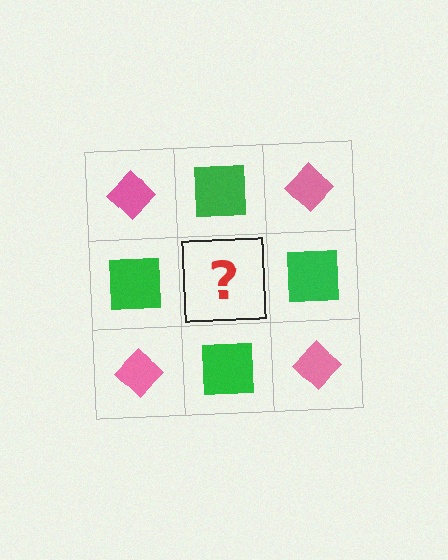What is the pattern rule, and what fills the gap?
The rule is that it alternates pink diamond and green square in a checkerboard pattern. The gap should be filled with a pink diamond.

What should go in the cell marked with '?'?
The missing cell should contain a pink diamond.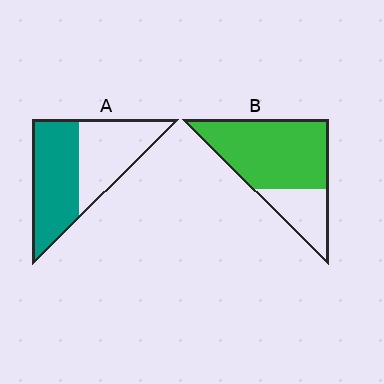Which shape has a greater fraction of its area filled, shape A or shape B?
Shape B.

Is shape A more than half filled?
Roughly half.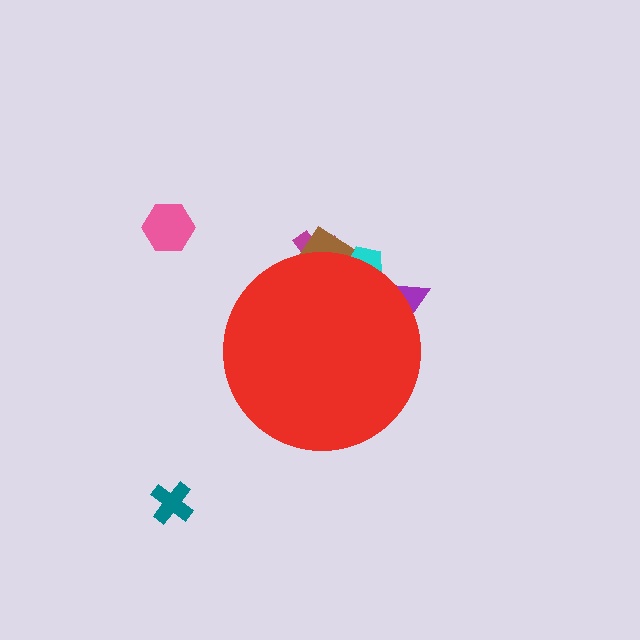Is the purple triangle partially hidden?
Yes, the purple triangle is partially hidden behind the red circle.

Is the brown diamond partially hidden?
Yes, the brown diamond is partially hidden behind the red circle.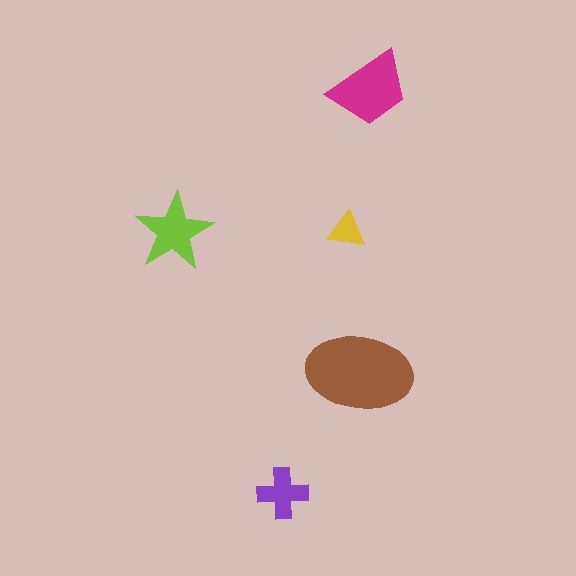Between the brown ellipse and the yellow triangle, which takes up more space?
The brown ellipse.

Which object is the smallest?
The yellow triangle.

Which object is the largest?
The brown ellipse.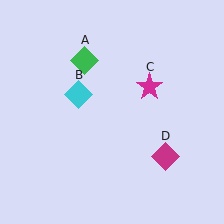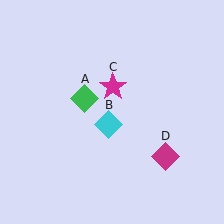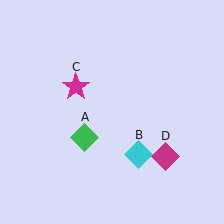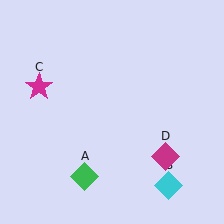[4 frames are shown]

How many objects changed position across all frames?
3 objects changed position: green diamond (object A), cyan diamond (object B), magenta star (object C).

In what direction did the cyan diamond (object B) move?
The cyan diamond (object B) moved down and to the right.